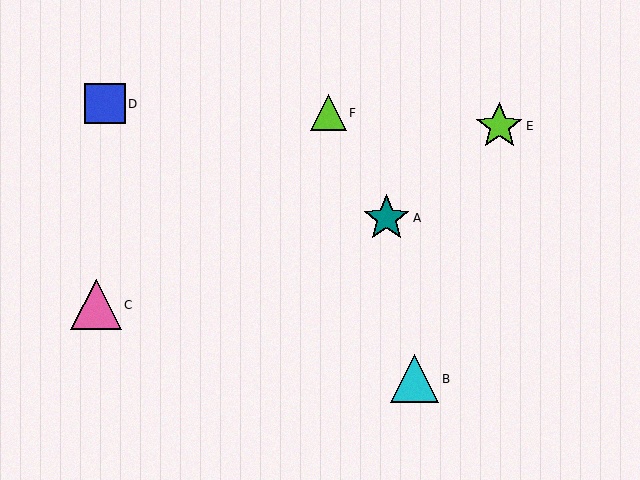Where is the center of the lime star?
The center of the lime star is at (499, 126).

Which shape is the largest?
The pink triangle (labeled C) is the largest.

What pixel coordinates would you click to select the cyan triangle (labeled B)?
Click at (415, 379) to select the cyan triangle B.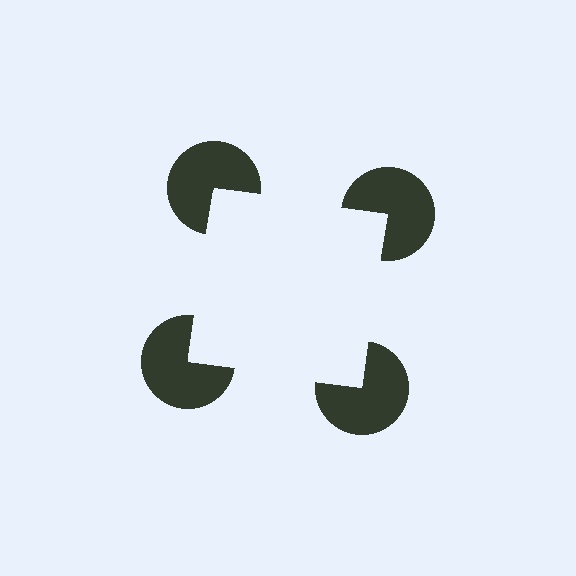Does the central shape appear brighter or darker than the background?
It typically appears slightly brighter than the background, even though no actual brightness change is drawn.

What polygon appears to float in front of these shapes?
An illusory square — its edges are inferred from the aligned wedge cuts in the pac-man discs, not physically drawn.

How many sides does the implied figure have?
4 sides.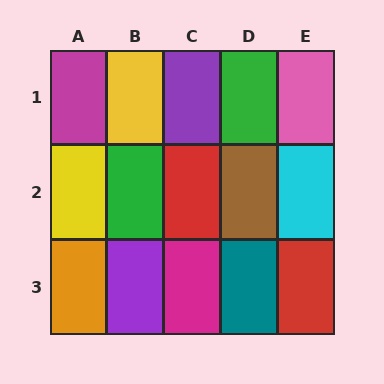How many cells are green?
2 cells are green.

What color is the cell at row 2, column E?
Cyan.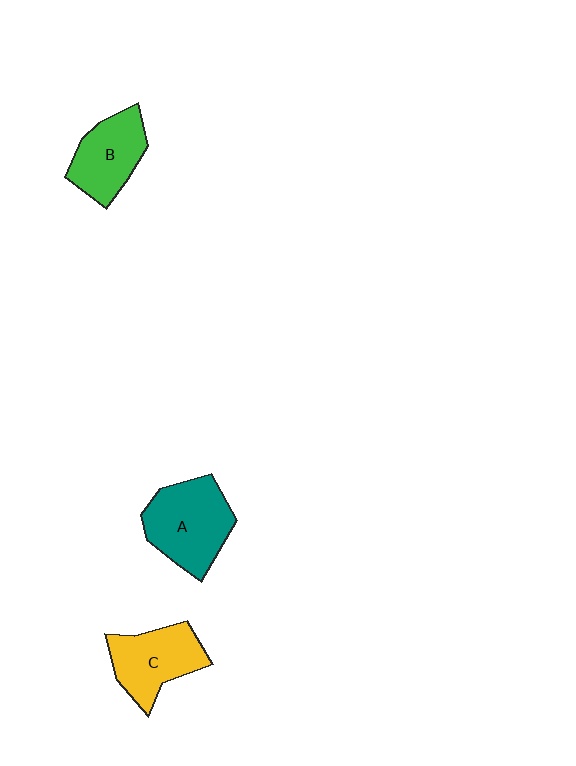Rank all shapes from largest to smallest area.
From largest to smallest: A (teal), C (yellow), B (green).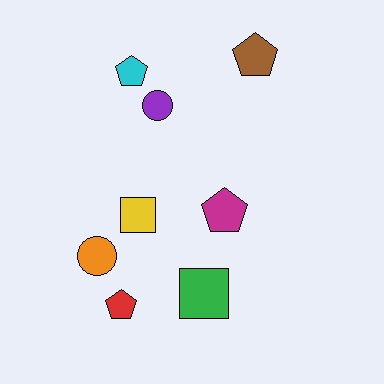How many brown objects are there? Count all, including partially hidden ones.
There is 1 brown object.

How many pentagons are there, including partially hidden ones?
There are 4 pentagons.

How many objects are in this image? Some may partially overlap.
There are 8 objects.